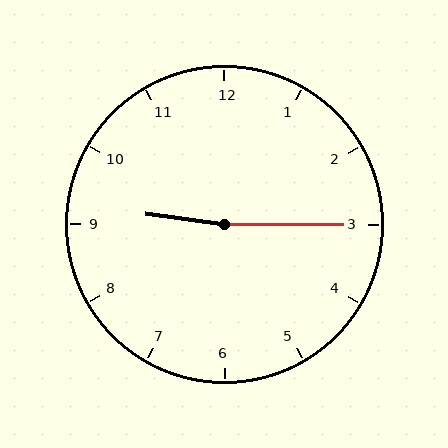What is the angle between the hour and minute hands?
Approximately 172 degrees.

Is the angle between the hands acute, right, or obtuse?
It is obtuse.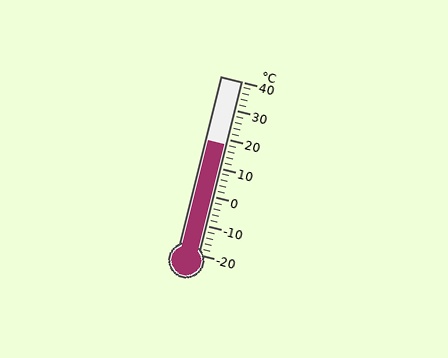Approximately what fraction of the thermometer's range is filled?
The thermometer is filled to approximately 65% of its range.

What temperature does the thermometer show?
The thermometer shows approximately 18°C.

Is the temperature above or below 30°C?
The temperature is below 30°C.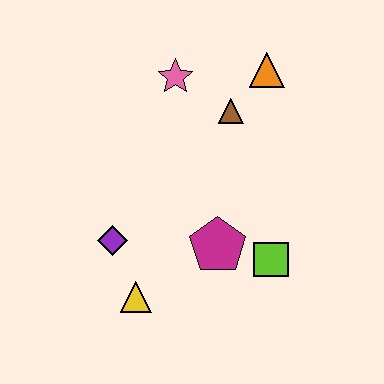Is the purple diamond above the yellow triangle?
Yes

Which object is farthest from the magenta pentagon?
The orange triangle is farthest from the magenta pentagon.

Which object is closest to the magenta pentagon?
The lime square is closest to the magenta pentagon.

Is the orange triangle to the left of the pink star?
No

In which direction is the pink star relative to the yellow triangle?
The pink star is above the yellow triangle.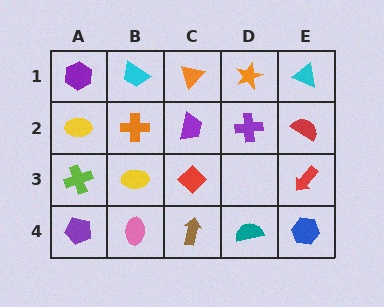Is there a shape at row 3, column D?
No, that cell is empty.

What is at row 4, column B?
A pink ellipse.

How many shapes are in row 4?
5 shapes.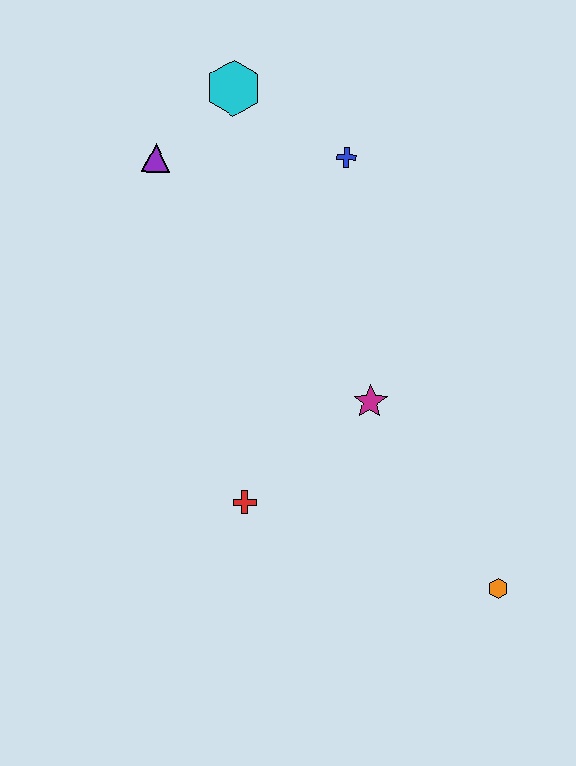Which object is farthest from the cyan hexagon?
The orange hexagon is farthest from the cyan hexagon.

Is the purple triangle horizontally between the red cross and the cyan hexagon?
No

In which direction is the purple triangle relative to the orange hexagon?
The purple triangle is above the orange hexagon.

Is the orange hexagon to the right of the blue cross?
Yes